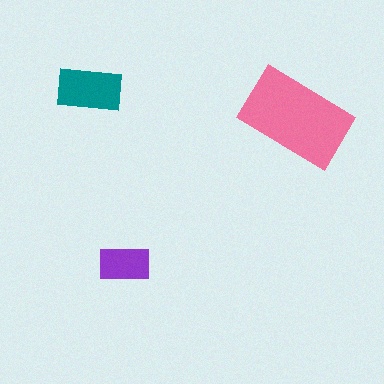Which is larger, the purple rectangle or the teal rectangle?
The teal one.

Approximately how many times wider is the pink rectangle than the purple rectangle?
About 2 times wider.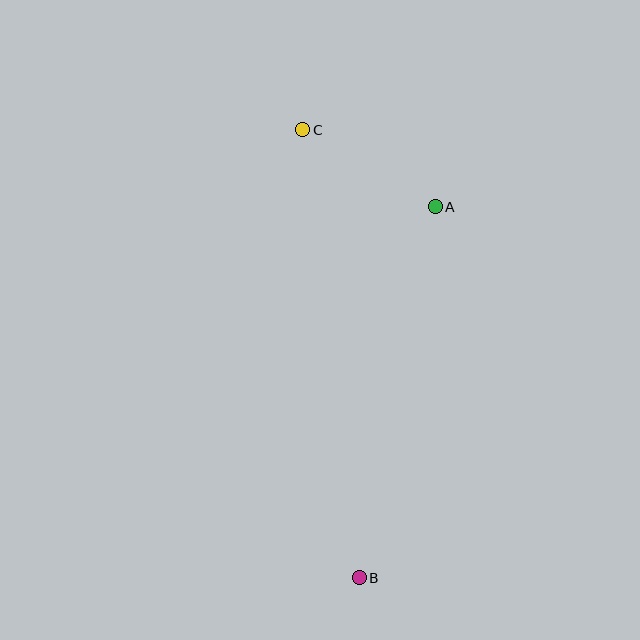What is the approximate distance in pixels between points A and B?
The distance between A and B is approximately 379 pixels.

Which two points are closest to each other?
Points A and C are closest to each other.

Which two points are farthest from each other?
Points B and C are farthest from each other.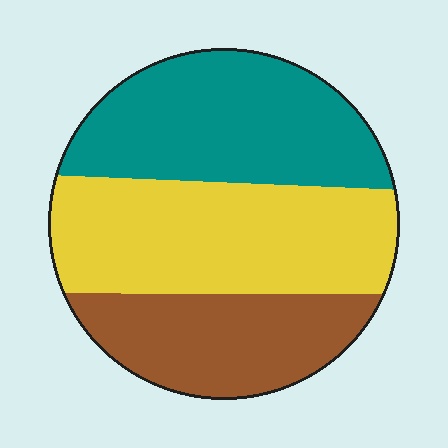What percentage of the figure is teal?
Teal covers roughly 35% of the figure.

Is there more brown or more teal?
Teal.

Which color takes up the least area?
Brown, at roughly 25%.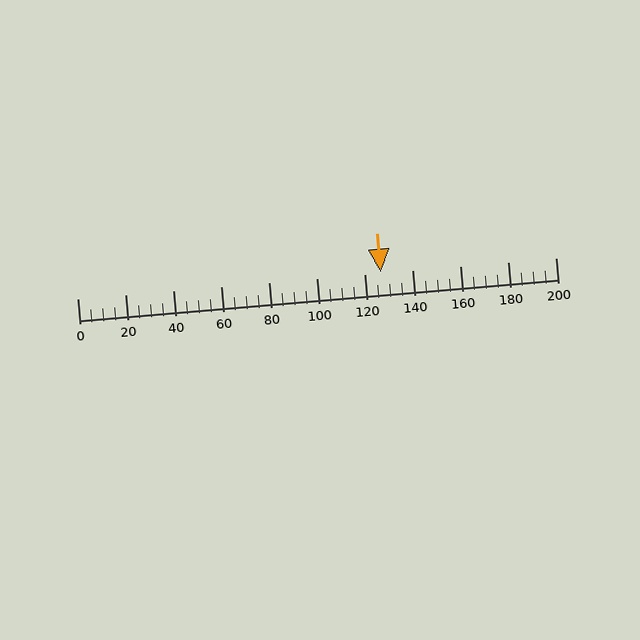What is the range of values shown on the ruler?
The ruler shows values from 0 to 200.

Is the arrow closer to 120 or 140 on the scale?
The arrow is closer to 120.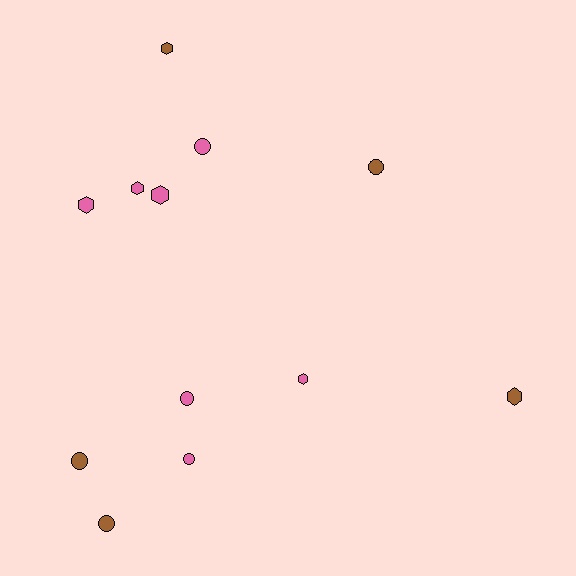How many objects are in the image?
There are 12 objects.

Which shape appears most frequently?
Hexagon, with 6 objects.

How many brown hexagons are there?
There are 2 brown hexagons.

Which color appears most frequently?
Pink, with 7 objects.